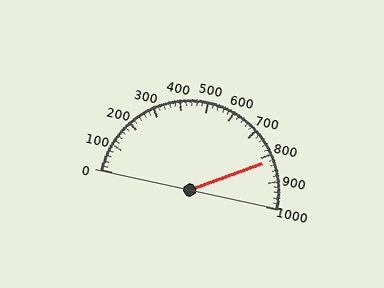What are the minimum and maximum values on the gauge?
The gauge ranges from 0 to 1000.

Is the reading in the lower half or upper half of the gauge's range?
The reading is in the upper half of the range (0 to 1000).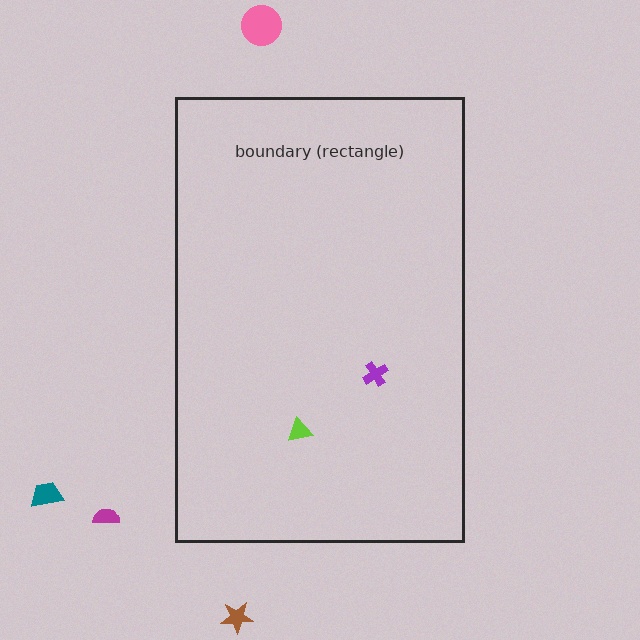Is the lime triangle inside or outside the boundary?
Inside.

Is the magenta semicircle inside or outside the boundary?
Outside.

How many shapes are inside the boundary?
2 inside, 4 outside.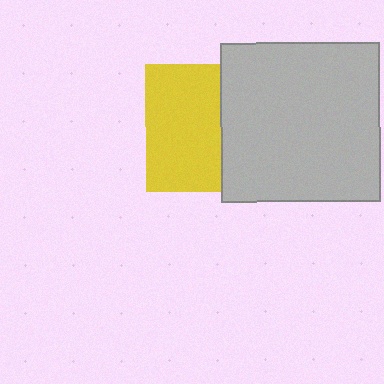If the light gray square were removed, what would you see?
You would see the complete yellow square.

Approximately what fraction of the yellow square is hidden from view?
Roughly 41% of the yellow square is hidden behind the light gray square.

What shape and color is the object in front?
The object in front is a light gray square.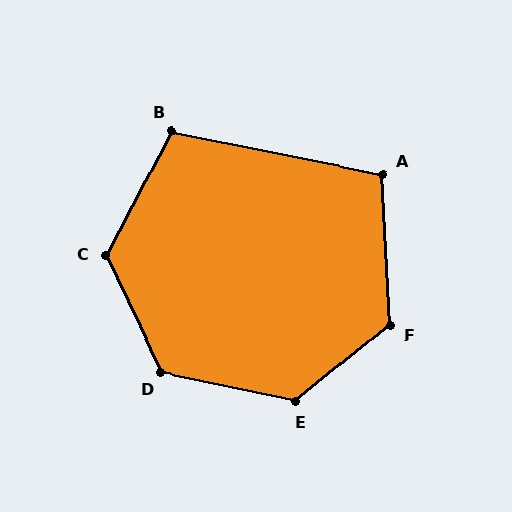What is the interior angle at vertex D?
Approximately 127 degrees (obtuse).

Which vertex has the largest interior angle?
E, at approximately 129 degrees.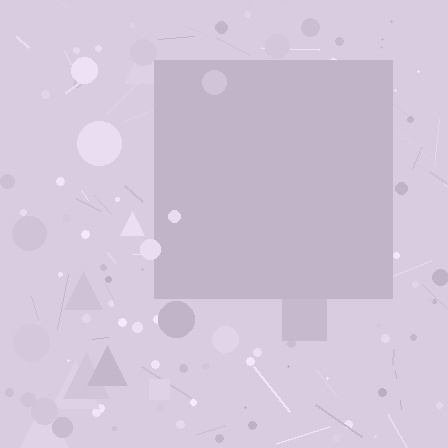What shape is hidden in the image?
A square is hidden in the image.